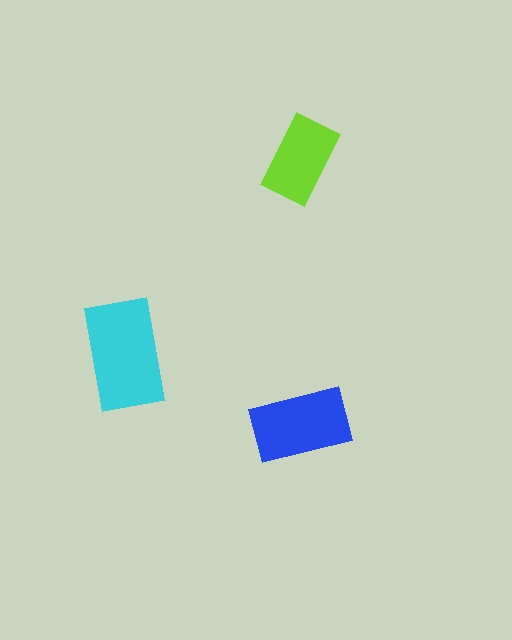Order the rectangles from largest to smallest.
the cyan one, the blue one, the lime one.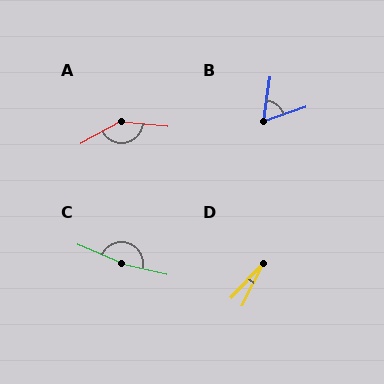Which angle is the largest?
C, at approximately 169 degrees.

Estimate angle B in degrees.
Approximately 62 degrees.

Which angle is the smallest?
D, at approximately 16 degrees.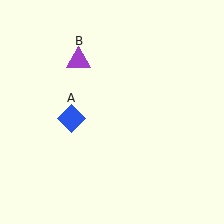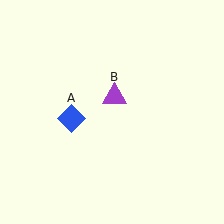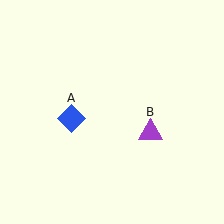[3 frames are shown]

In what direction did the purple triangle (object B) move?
The purple triangle (object B) moved down and to the right.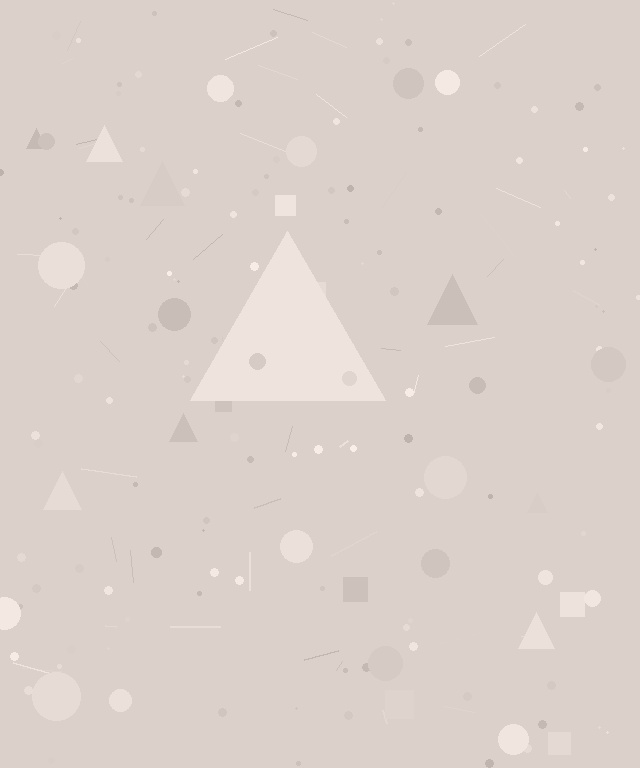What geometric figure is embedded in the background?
A triangle is embedded in the background.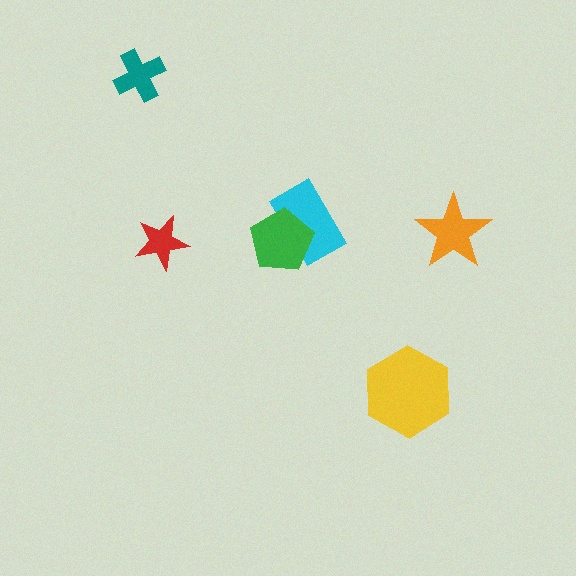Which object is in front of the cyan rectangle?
The green pentagon is in front of the cyan rectangle.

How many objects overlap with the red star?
0 objects overlap with the red star.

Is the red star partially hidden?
No, no other shape covers it.